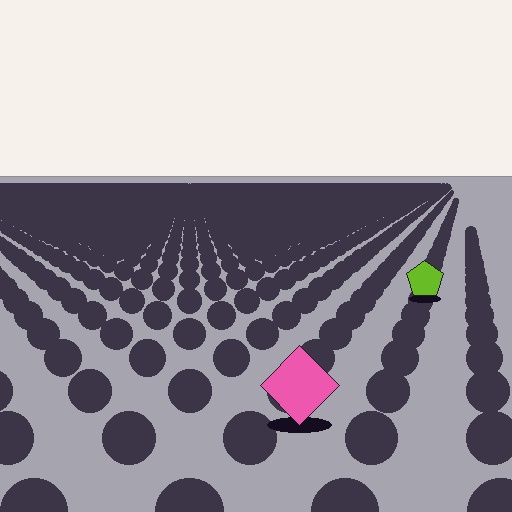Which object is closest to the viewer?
The pink diamond is closest. The texture marks near it are larger and more spread out.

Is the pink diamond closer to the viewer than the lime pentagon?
Yes. The pink diamond is closer — you can tell from the texture gradient: the ground texture is coarser near it.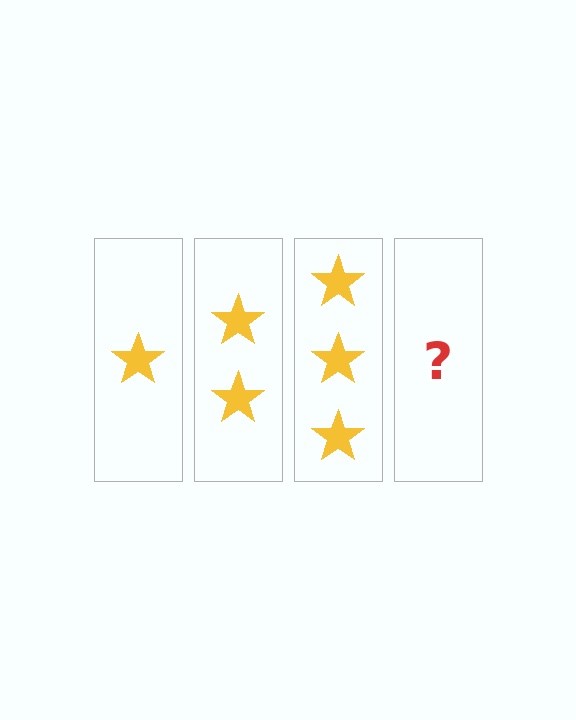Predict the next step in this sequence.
The next step is 4 stars.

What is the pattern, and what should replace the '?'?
The pattern is that each step adds one more star. The '?' should be 4 stars.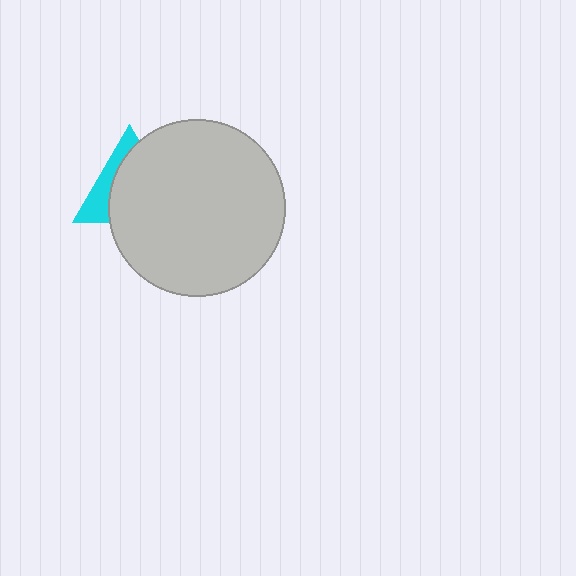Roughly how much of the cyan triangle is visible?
A small part of it is visible (roughly 32%).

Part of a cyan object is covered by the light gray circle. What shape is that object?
It is a triangle.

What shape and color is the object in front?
The object in front is a light gray circle.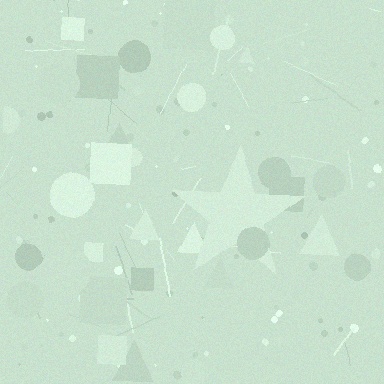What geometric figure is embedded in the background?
A star is embedded in the background.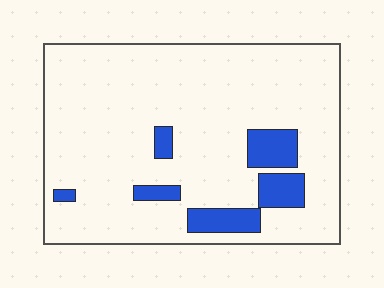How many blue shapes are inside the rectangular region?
6.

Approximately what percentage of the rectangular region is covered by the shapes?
Approximately 10%.